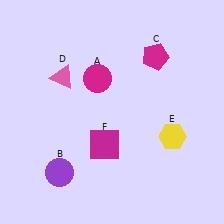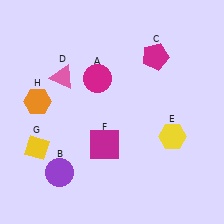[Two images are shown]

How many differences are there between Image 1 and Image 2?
There are 2 differences between the two images.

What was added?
A yellow diamond (G), an orange hexagon (H) were added in Image 2.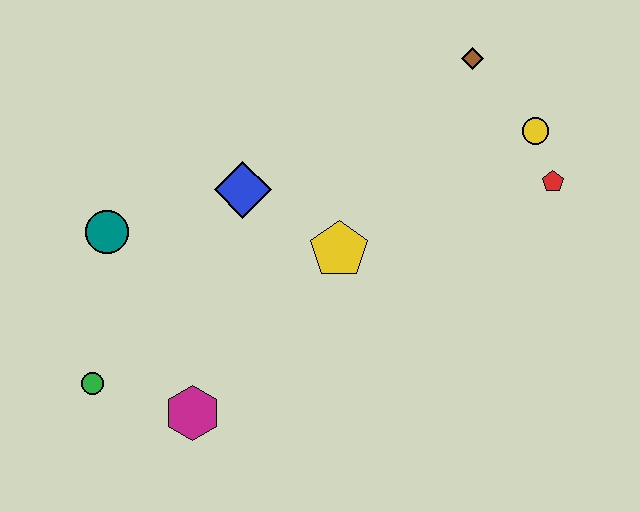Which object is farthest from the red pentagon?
The green circle is farthest from the red pentagon.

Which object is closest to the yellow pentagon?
The blue diamond is closest to the yellow pentagon.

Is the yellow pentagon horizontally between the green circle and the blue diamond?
No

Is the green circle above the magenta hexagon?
Yes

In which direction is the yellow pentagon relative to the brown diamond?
The yellow pentagon is below the brown diamond.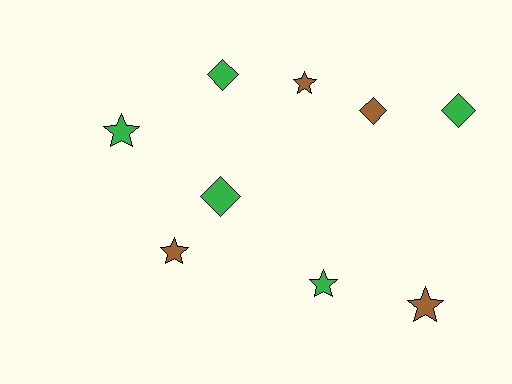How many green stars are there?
There are 2 green stars.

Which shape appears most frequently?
Star, with 5 objects.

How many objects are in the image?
There are 9 objects.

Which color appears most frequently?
Green, with 5 objects.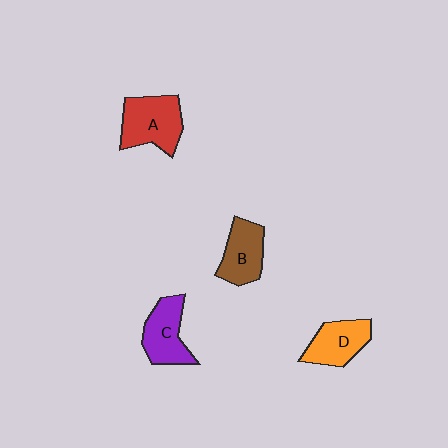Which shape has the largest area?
Shape A (red).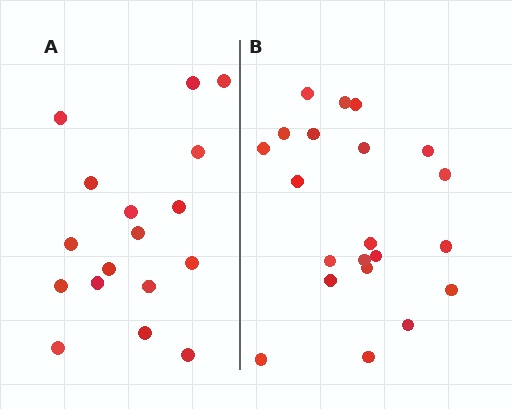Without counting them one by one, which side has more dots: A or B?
Region B (the right region) has more dots.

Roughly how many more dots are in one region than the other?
Region B has about 4 more dots than region A.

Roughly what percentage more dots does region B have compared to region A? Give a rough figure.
About 25% more.